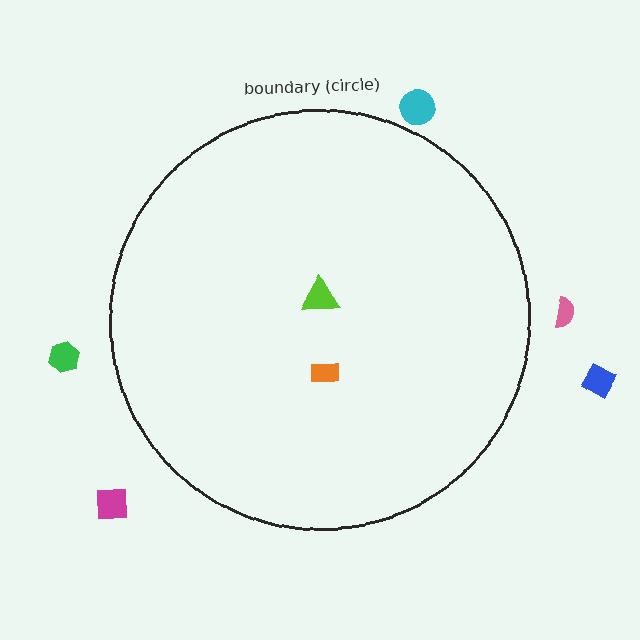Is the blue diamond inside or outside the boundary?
Outside.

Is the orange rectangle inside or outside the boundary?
Inside.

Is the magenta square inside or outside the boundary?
Outside.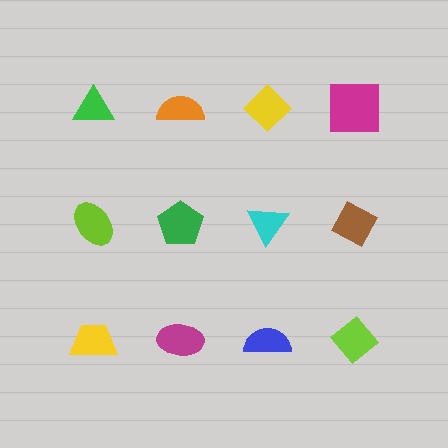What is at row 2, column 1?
A lime ellipse.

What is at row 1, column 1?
A green triangle.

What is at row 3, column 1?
A yellow trapezoid.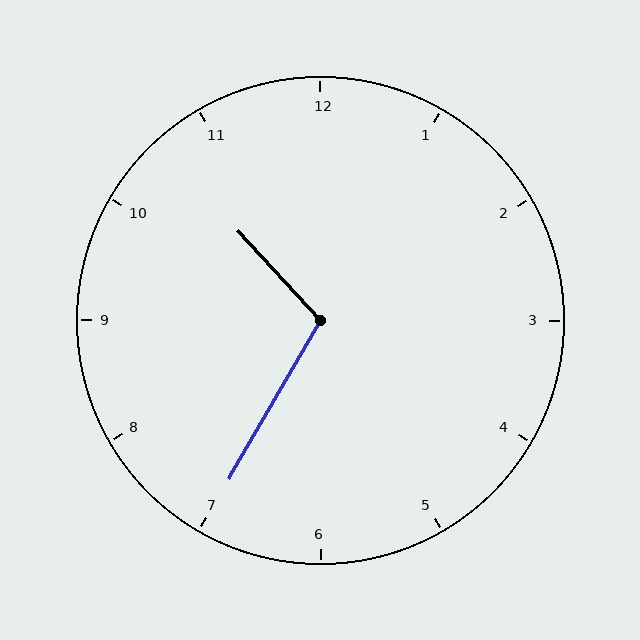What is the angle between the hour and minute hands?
Approximately 108 degrees.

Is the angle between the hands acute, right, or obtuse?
It is obtuse.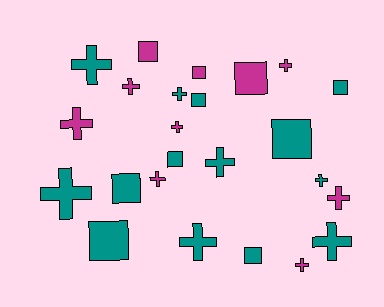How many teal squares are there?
There are 7 teal squares.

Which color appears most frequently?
Teal, with 14 objects.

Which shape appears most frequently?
Cross, with 14 objects.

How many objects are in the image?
There are 24 objects.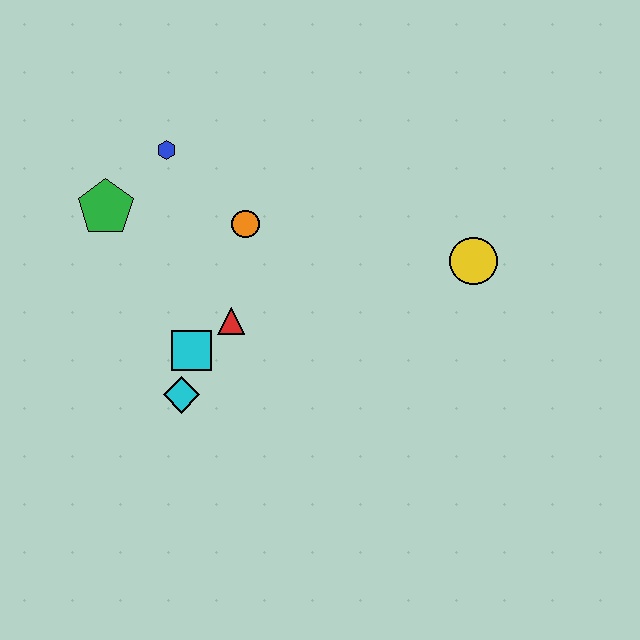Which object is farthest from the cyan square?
The yellow circle is farthest from the cyan square.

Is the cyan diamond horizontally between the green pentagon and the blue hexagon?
No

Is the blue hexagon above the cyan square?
Yes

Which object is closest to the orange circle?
The red triangle is closest to the orange circle.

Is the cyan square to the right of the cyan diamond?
Yes